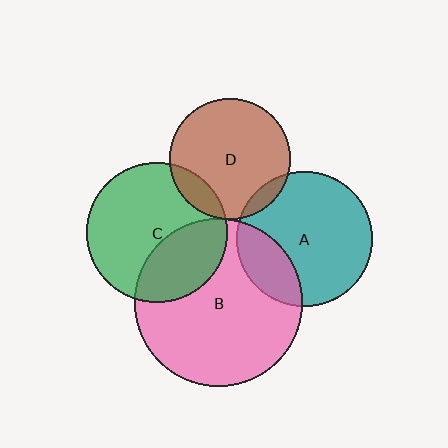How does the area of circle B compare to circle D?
Approximately 1.9 times.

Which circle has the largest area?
Circle B (pink).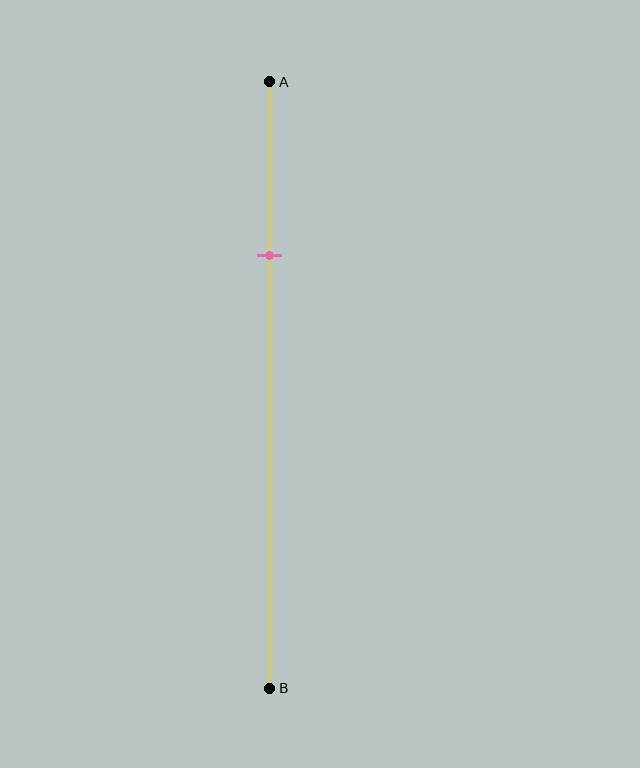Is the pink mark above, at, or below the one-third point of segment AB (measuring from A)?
The pink mark is above the one-third point of segment AB.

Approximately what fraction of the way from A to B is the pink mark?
The pink mark is approximately 30% of the way from A to B.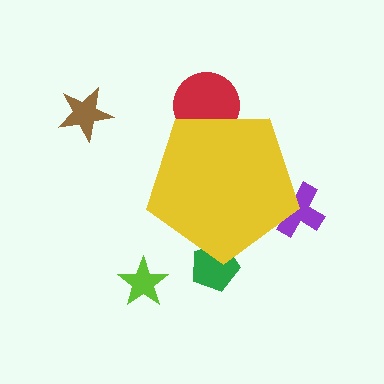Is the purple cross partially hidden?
Yes, the purple cross is partially hidden behind the yellow pentagon.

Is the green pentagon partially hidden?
Yes, the green pentagon is partially hidden behind the yellow pentagon.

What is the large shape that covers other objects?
A yellow pentagon.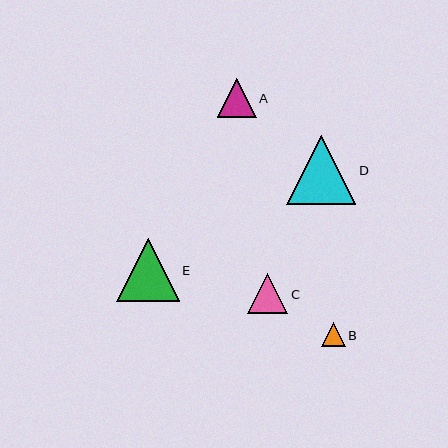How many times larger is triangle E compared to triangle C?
Triangle E is approximately 1.5 times the size of triangle C.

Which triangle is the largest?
Triangle D is the largest with a size of approximately 69 pixels.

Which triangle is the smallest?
Triangle B is the smallest with a size of approximately 23 pixels.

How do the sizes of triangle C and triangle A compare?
Triangle C and triangle A are approximately the same size.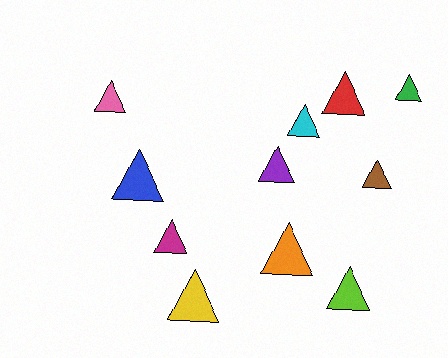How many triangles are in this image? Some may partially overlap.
There are 11 triangles.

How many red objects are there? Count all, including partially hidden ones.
There is 1 red object.